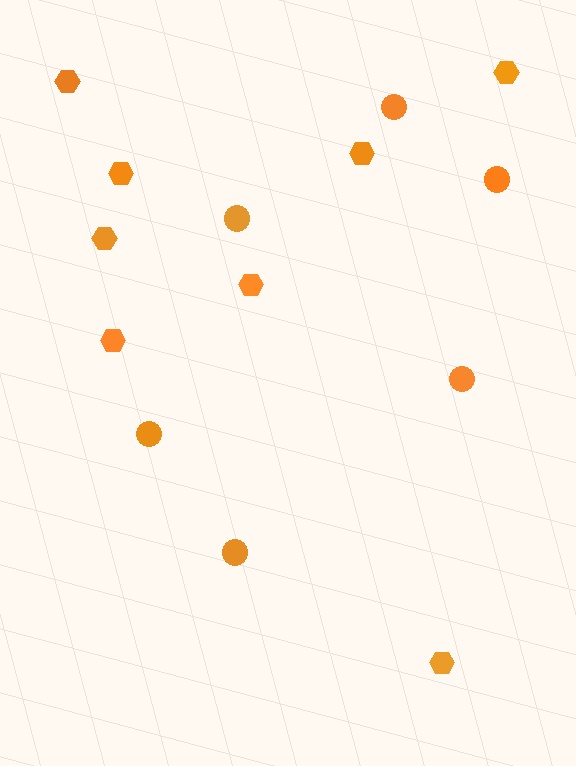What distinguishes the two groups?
There are 2 groups: one group of circles (6) and one group of hexagons (8).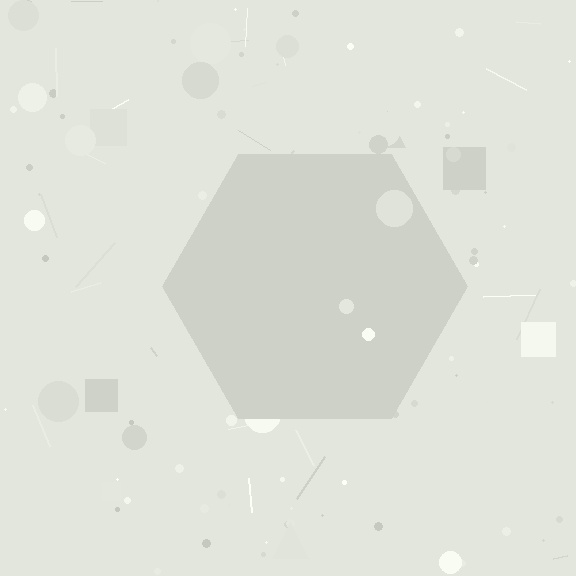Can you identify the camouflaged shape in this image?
The camouflaged shape is a hexagon.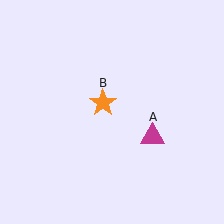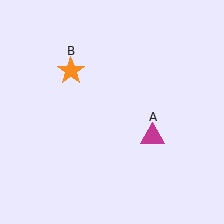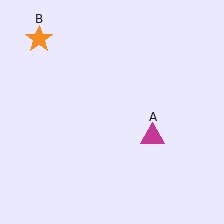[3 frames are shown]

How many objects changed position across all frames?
1 object changed position: orange star (object B).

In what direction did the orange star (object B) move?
The orange star (object B) moved up and to the left.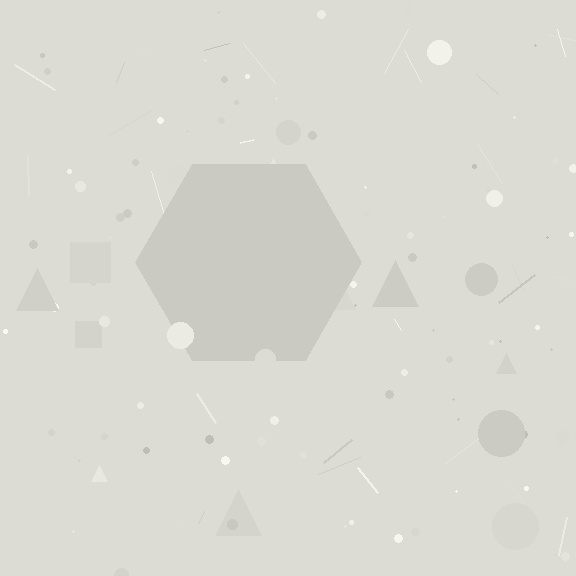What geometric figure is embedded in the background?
A hexagon is embedded in the background.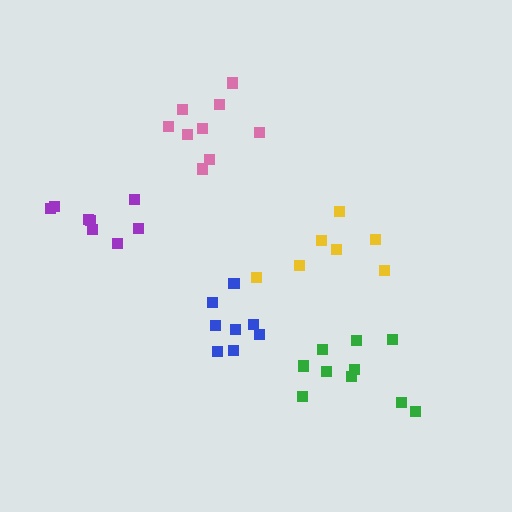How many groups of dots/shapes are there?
There are 5 groups.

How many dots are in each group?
Group 1: 9 dots, Group 2: 8 dots, Group 3: 7 dots, Group 4: 10 dots, Group 5: 8 dots (42 total).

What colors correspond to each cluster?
The clusters are colored: pink, purple, yellow, green, blue.